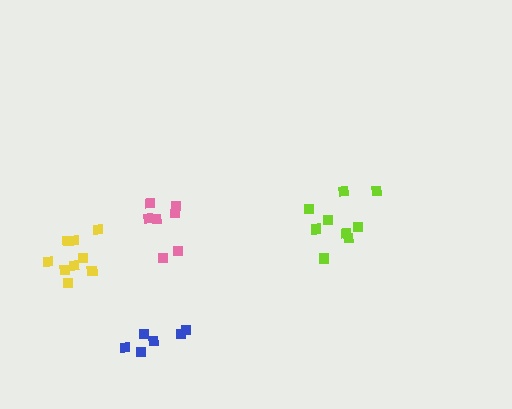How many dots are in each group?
Group 1: 9 dots, Group 2: 6 dots, Group 3: 7 dots, Group 4: 9 dots (31 total).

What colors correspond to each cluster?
The clusters are colored: yellow, blue, pink, lime.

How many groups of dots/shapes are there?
There are 4 groups.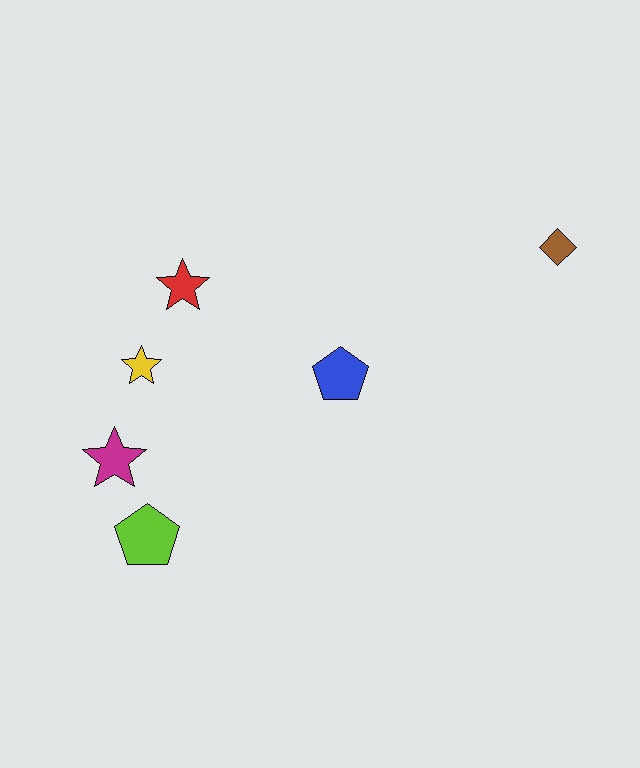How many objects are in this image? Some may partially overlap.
There are 6 objects.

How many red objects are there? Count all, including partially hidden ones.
There is 1 red object.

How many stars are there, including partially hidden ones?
There are 3 stars.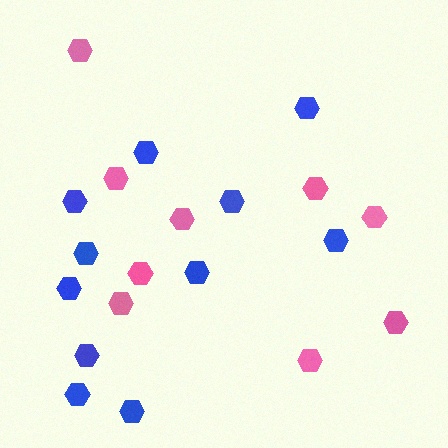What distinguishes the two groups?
There are 2 groups: one group of pink hexagons (9) and one group of blue hexagons (11).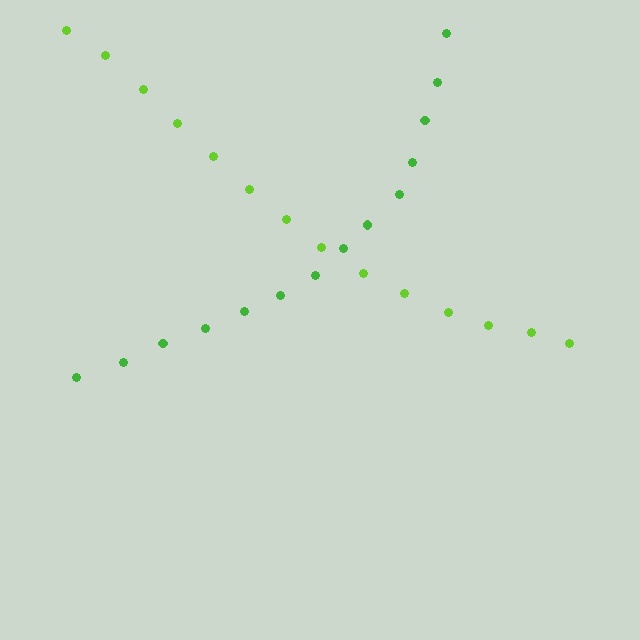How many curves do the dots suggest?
There are 2 distinct paths.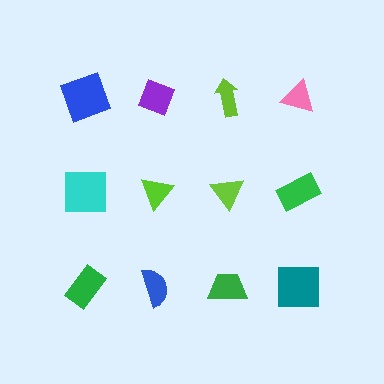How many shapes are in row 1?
4 shapes.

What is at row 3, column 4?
A teal square.